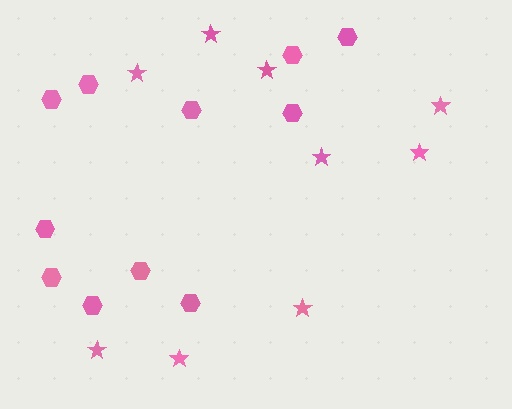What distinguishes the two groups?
There are 2 groups: one group of stars (9) and one group of hexagons (11).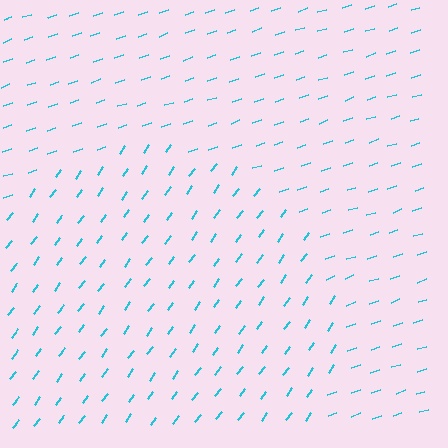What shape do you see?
I see a circle.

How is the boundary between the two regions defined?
The boundary is defined purely by a change in line orientation (approximately 35 degrees difference). All lines are the same color and thickness.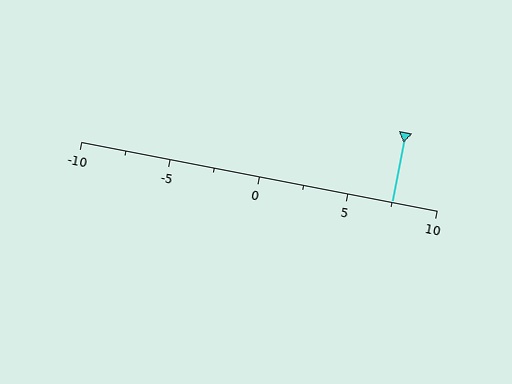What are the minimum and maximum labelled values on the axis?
The axis runs from -10 to 10.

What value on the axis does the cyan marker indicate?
The marker indicates approximately 7.5.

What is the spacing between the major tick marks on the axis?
The major ticks are spaced 5 apart.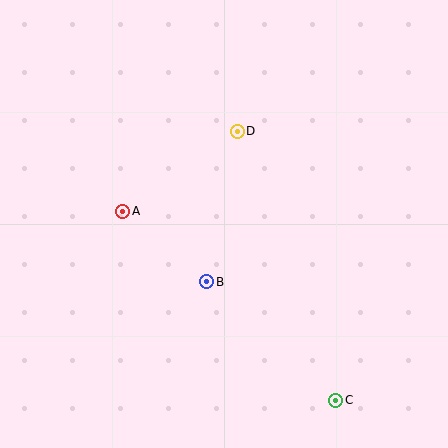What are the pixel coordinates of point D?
Point D is at (237, 131).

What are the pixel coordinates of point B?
Point B is at (207, 282).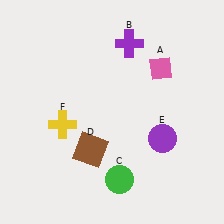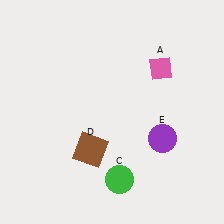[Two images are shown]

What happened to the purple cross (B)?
The purple cross (B) was removed in Image 2. It was in the top-right area of Image 1.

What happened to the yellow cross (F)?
The yellow cross (F) was removed in Image 2. It was in the bottom-left area of Image 1.